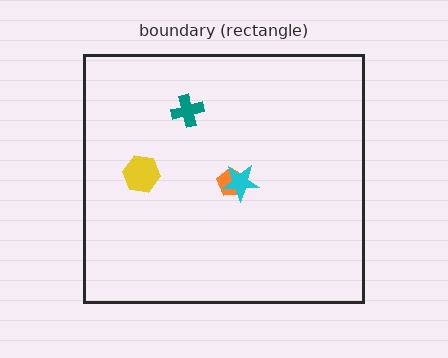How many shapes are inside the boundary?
4 inside, 0 outside.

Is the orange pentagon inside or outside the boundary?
Inside.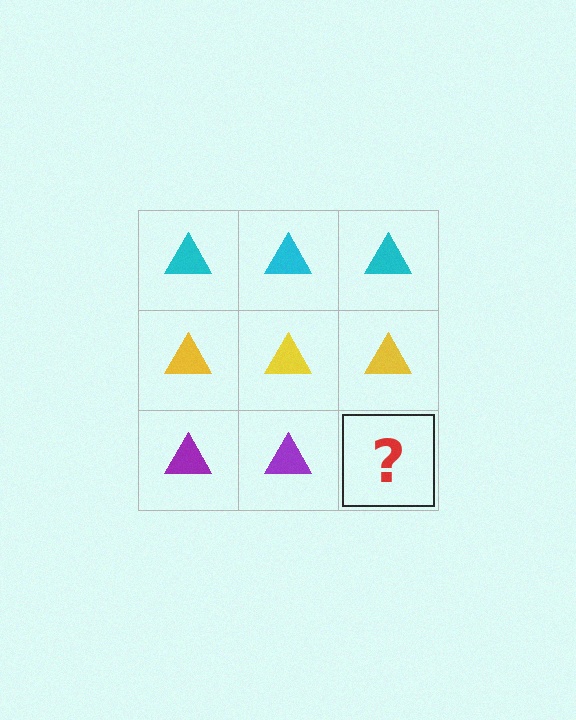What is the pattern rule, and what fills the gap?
The rule is that each row has a consistent color. The gap should be filled with a purple triangle.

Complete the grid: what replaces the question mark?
The question mark should be replaced with a purple triangle.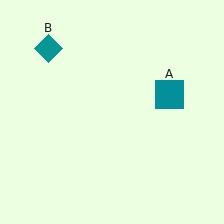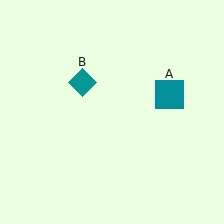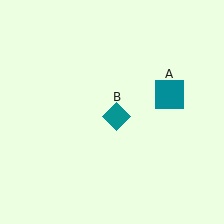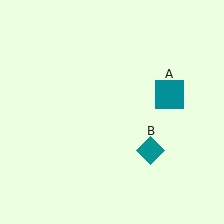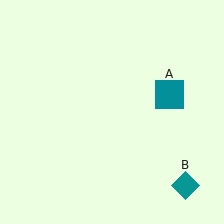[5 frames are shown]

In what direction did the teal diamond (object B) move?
The teal diamond (object B) moved down and to the right.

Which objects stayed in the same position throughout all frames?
Teal square (object A) remained stationary.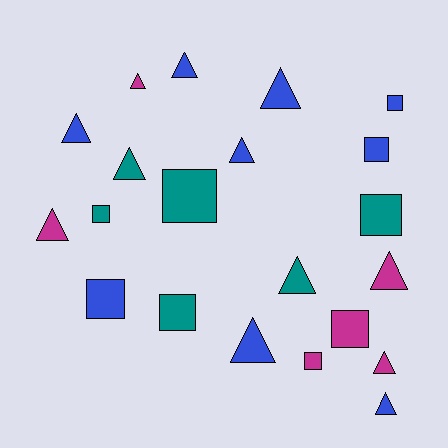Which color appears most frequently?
Blue, with 9 objects.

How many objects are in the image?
There are 21 objects.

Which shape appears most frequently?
Triangle, with 12 objects.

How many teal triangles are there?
There are 2 teal triangles.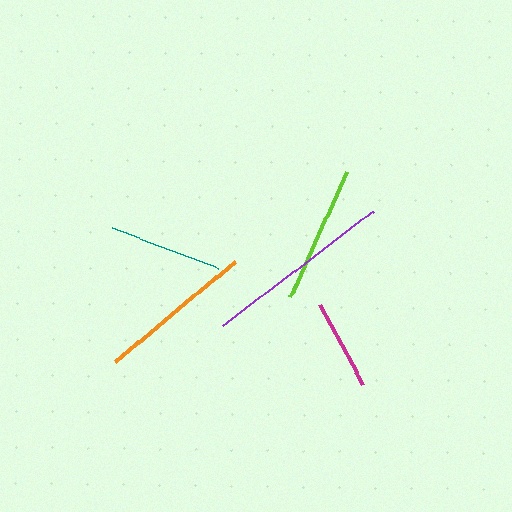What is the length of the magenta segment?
The magenta segment is approximately 92 pixels long.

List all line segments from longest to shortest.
From longest to shortest: purple, orange, lime, teal, magenta.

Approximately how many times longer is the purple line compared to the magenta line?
The purple line is approximately 2.1 times the length of the magenta line.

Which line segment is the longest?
The purple line is the longest at approximately 189 pixels.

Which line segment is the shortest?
The magenta line is the shortest at approximately 92 pixels.